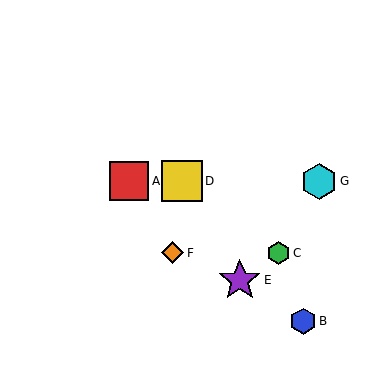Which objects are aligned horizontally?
Objects A, D, G are aligned horizontally.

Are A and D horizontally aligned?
Yes, both are at y≈181.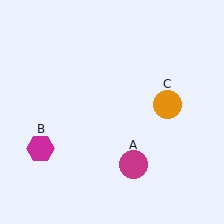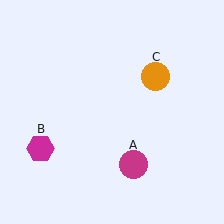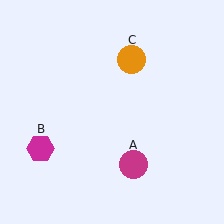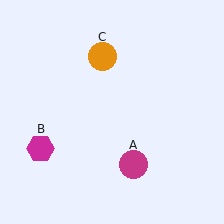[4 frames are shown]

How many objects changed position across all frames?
1 object changed position: orange circle (object C).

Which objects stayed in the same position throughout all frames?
Magenta circle (object A) and magenta hexagon (object B) remained stationary.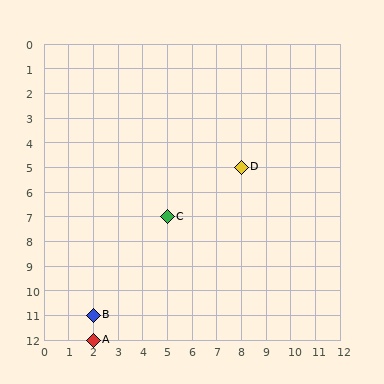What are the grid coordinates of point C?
Point C is at grid coordinates (5, 7).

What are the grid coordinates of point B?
Point B is at grid coordinates (2, 11).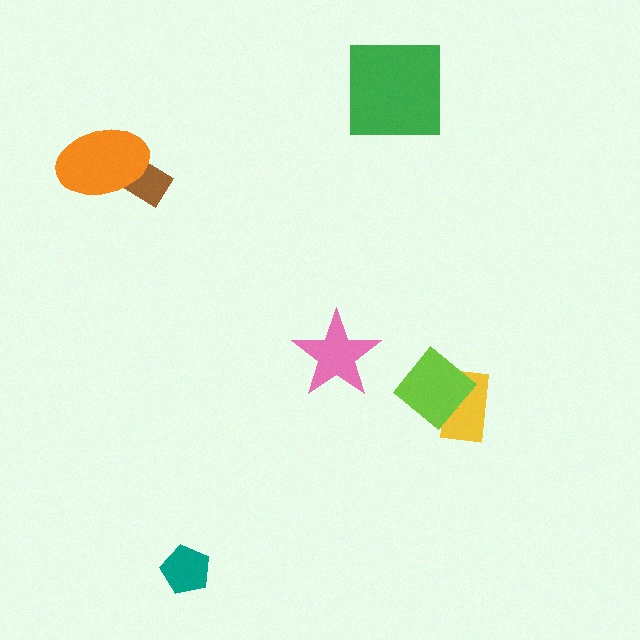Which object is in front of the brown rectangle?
The orange ellipse is in front of the brown rectangle.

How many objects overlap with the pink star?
0 objects overlap with the pink star.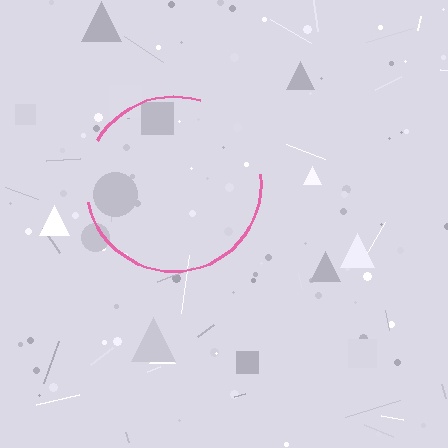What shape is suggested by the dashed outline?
The dashed outline suggests a circle.